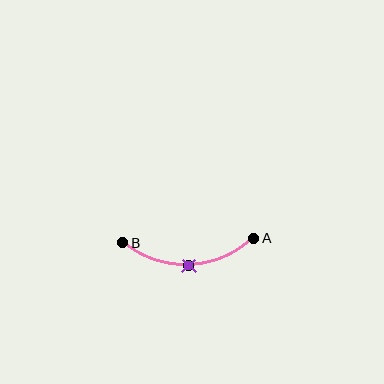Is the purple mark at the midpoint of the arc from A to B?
Yes. The purple mark lies on the arc at equal arc-length from both A and B — it is the arc midpoint.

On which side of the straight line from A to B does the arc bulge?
The arc bulges below the straight line connecting A and B.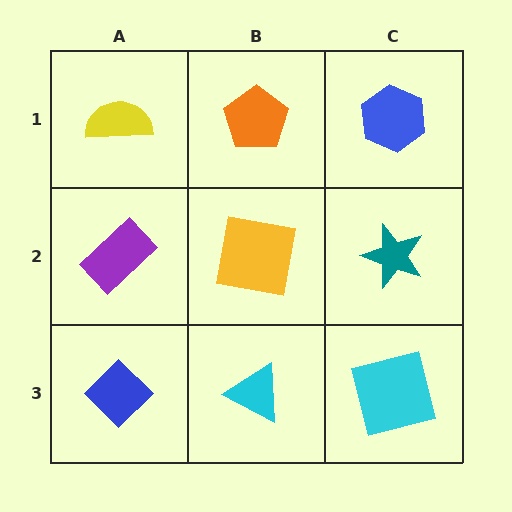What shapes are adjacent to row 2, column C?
A blue hexagon (row 1, column C), a cyan square (row 3, column C), a yellow square (row 2, column B).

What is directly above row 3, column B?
A yellow square.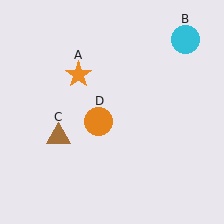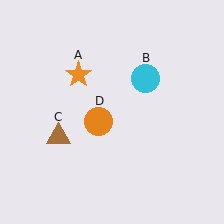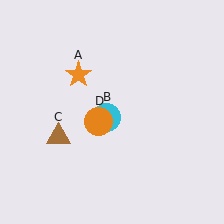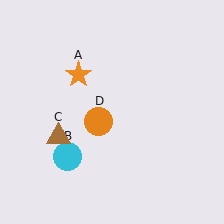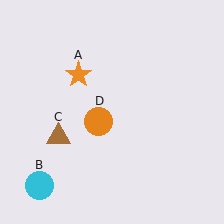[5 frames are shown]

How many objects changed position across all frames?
1 object changed position: cyan circle (object B).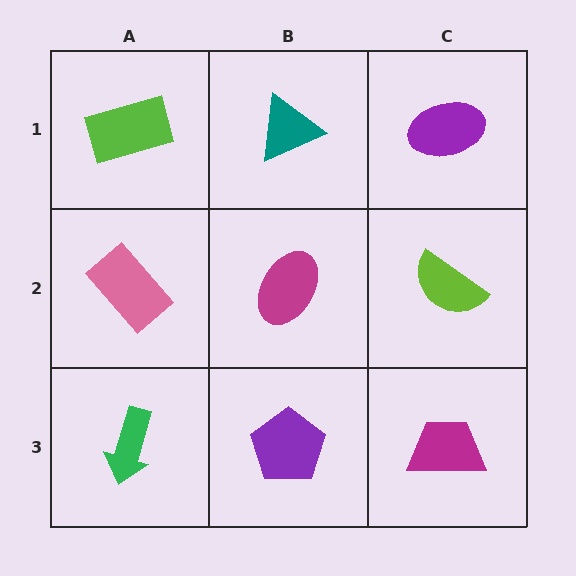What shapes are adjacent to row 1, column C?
A lime semicircle (row 2, column C), a teal triangle (row 1, column B).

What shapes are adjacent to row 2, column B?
A teal triangle (row 1, column B), a purple pentagon (row 3, column B), a pink rectangle (row 2, column A), a lime semicircle (row 2, column C).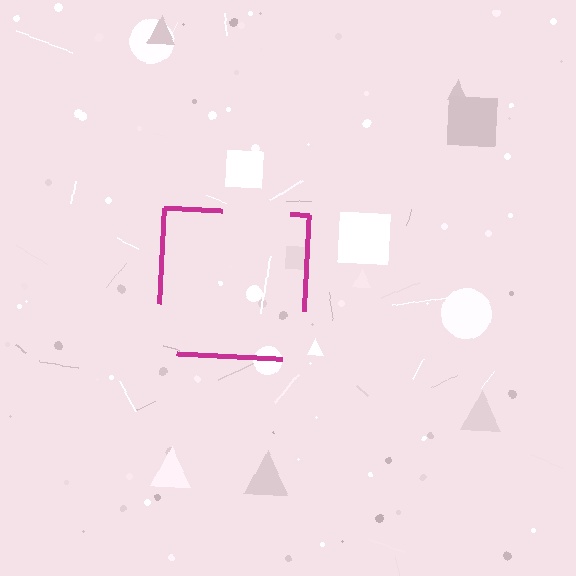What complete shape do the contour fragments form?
The contour fragments form a square.